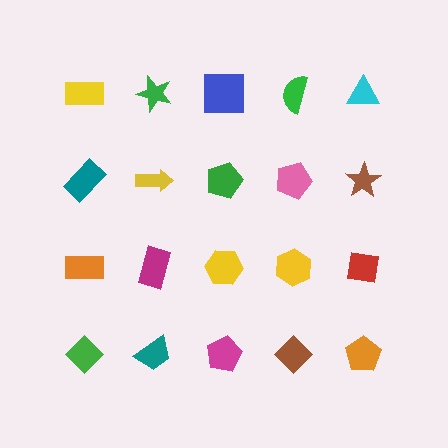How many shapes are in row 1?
5 shapes.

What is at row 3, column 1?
An orange rectangle.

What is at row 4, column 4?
A brown diamond.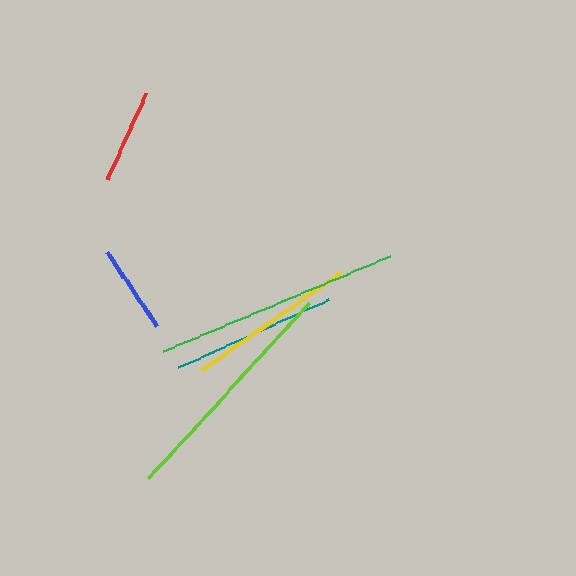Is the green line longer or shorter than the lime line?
The green line is longer than the lime line.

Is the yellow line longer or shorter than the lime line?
The lime line is longer than the yellow line.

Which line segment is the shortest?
The blue line is the shortest at approximately 90 pixels.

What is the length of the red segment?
The red segment is approximately 94 pixels long.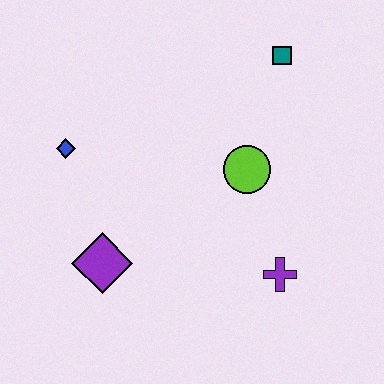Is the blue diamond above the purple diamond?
Yes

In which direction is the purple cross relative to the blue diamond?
The purple cross is to the right of the blue diamond.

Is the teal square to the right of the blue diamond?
Yes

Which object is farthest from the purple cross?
The blue diamond is farthest from the purple cross.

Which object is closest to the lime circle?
The purple cross is closest to the lime circle.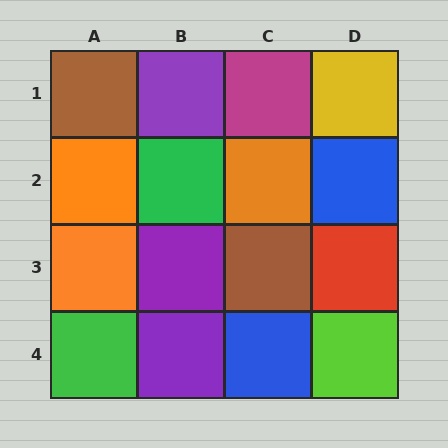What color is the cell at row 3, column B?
Purple.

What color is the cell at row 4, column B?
Purple.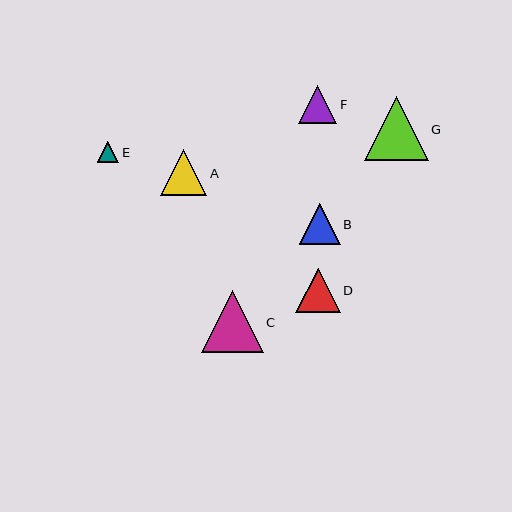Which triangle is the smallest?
Triangle E is the smallest with a size of approximately 21 pixels.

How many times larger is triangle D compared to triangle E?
Triangle D is approximately 2.1 times the size of triangle E.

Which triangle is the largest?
Triangle G is the largest with a size of approximately 64 pixels.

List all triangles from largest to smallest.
From largest to smallest: G, C, A, D, B, F, E.